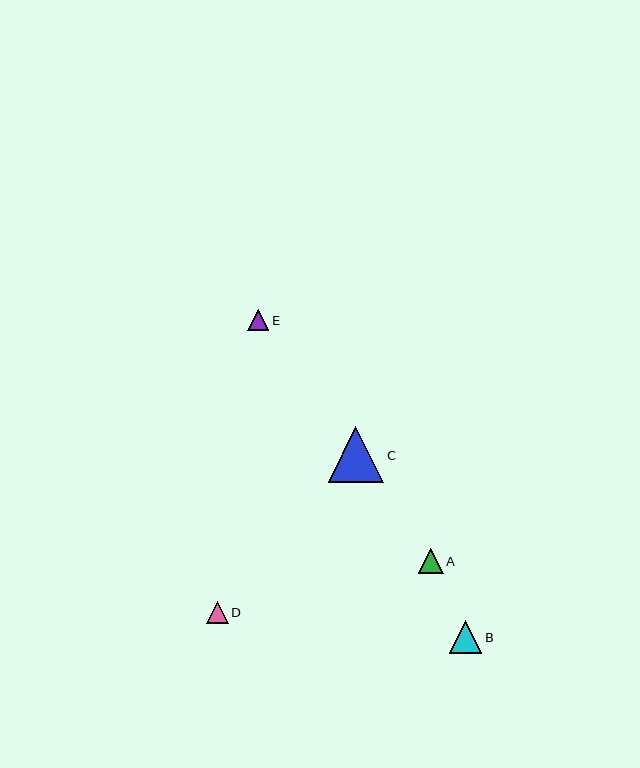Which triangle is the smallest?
Triangle E is the smallest with a size of approximately 21 pixels.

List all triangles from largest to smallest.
From largest to smallest: C, B, A, D, E.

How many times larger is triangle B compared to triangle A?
Triangle B is approximately 1.3 times the size of triangle A.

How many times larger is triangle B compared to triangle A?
Triangle B is approximately 1.3 times the size of triangle A.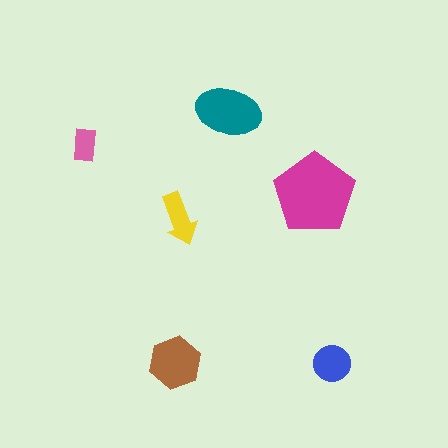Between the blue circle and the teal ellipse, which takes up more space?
The teal ellipse.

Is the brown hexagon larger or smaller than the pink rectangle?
Larger.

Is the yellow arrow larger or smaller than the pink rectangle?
Larger.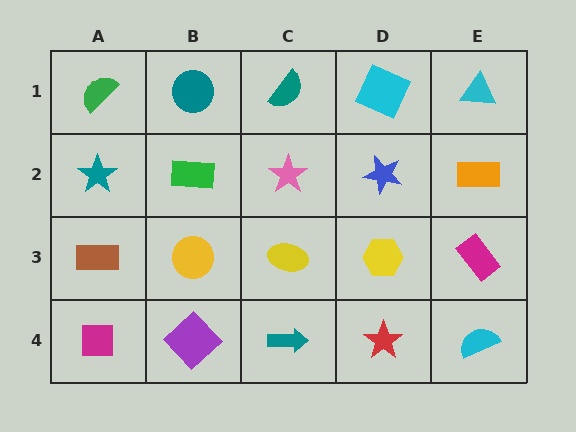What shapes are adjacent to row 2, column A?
A green semicircle (row 1, column A), a brown rectangle (row 3, column A), a green rectangle (row 2, column B).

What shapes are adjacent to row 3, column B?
A green rectangle (row 2, column B), a purple diamond (row 4, column B), a brown rectangle (row 3, column A), a yellow ellipse (row 3, column C).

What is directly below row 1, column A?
A teal star.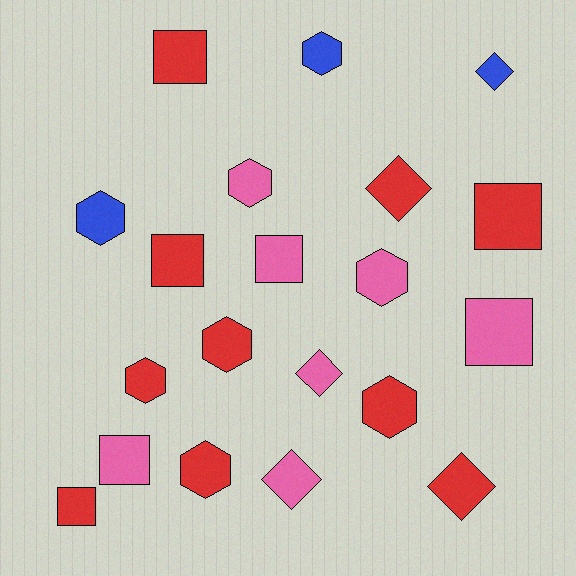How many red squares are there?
There are 4 red squares.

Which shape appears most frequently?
Hexagon, with 8 objects.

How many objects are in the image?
There are 20 objects.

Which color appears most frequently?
Red, with 10 objects.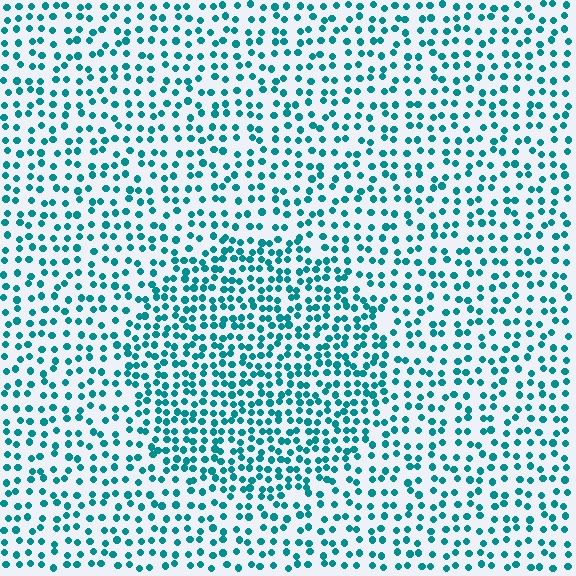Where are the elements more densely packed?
The elements are more densely packed inside the circle boundary.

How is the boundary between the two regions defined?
The boundary is defined by a change in element density (approximately 1.6x ratio). All elements are the same color, size, and shape.